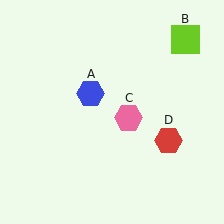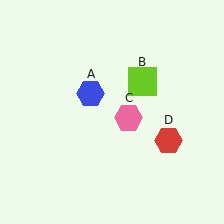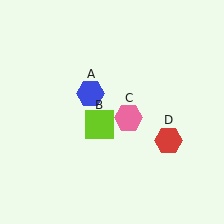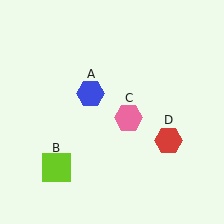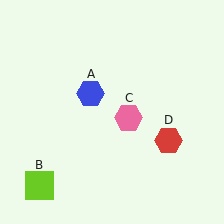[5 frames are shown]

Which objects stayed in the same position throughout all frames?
Blue hexagon (object A) and pink hexagon (object C) and red hexagon (object D) remained stationary.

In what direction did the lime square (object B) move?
The lime square (object B) moved down and to the left.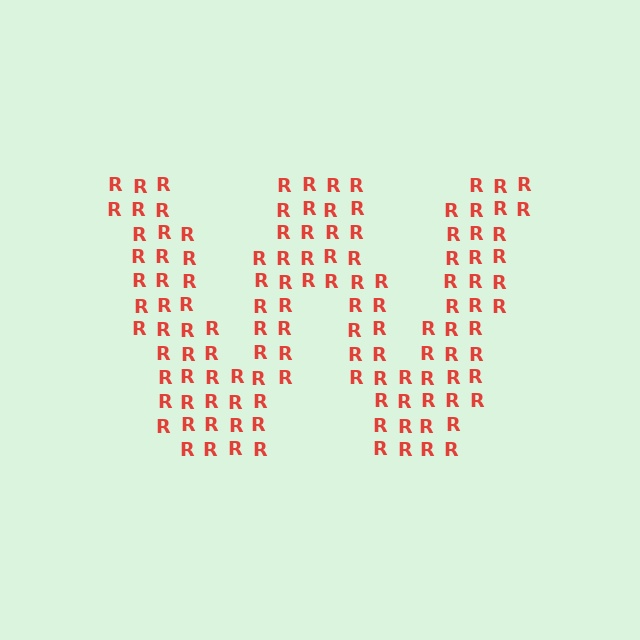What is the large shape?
The large shape is the letter W.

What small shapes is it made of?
It is made of small letter R's.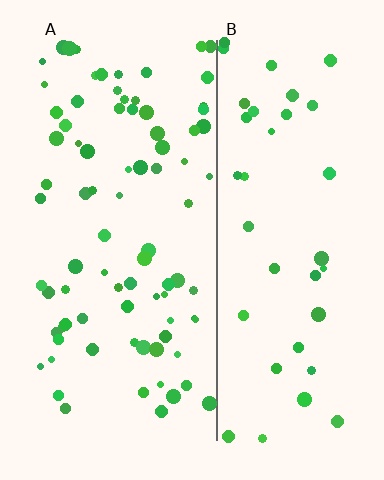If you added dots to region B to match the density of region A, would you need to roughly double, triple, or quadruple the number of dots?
Approximately double.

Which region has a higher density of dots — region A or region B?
A (the left).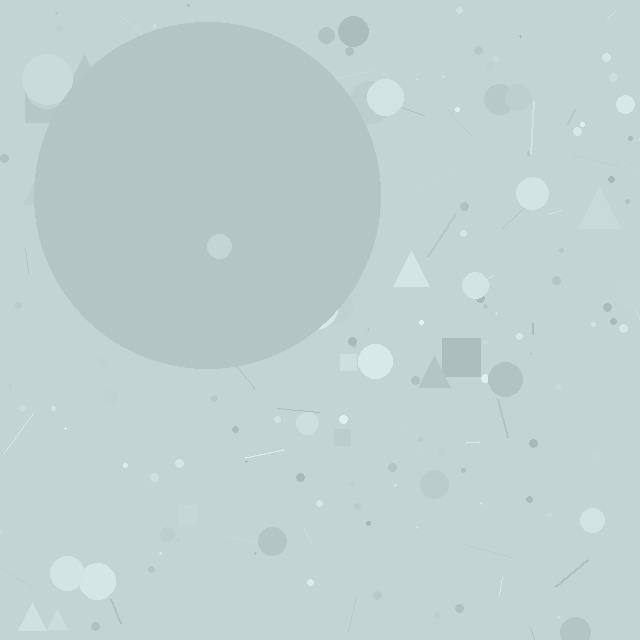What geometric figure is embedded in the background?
A circle is embedded in the background.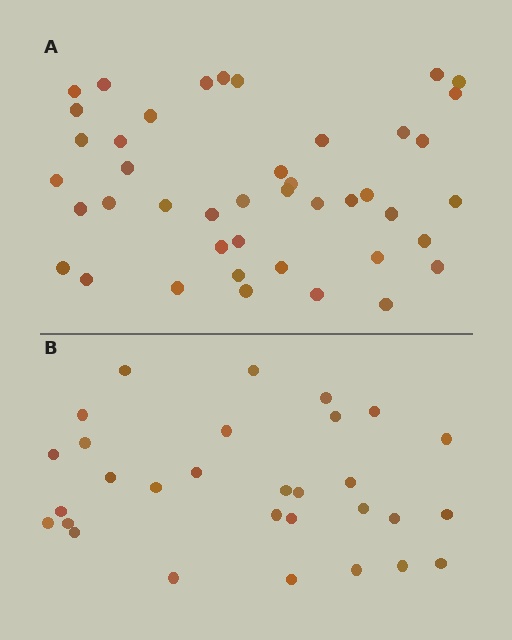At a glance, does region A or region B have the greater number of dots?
Region A (the top region) has more dots.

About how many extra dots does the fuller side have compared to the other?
Region A has approximately 15 more dots than region B.